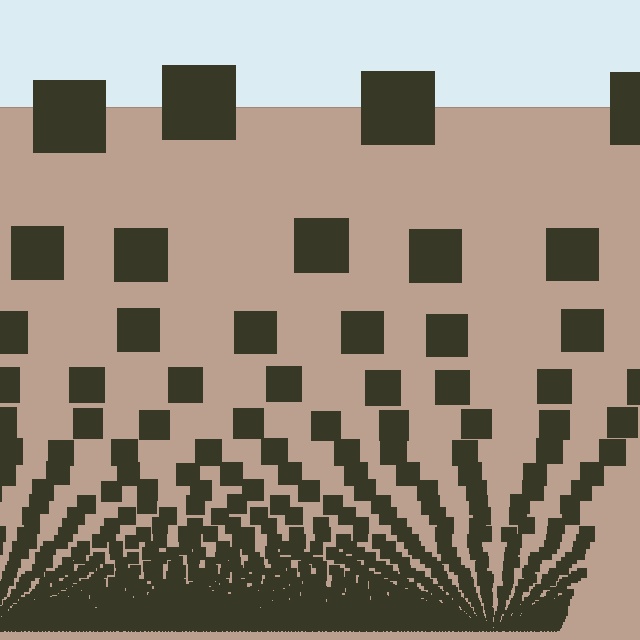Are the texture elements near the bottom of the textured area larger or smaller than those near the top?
Smaller. The gradient is inverted — elements near the bottom are smaller and denser.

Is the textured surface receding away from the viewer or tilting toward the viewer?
The surface appears to tilt toward the viewer. Texture elements get larger and sparser toward the top.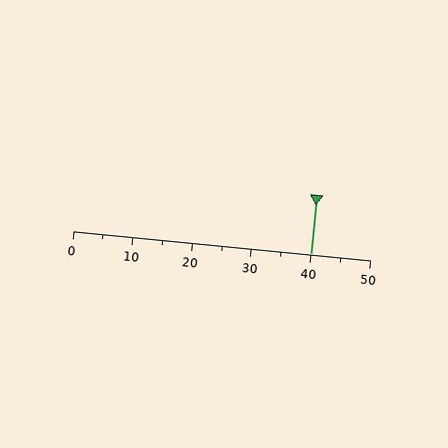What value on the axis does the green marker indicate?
The marker indicates approximately 40.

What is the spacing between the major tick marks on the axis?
The major ticks are spaced 10 apart.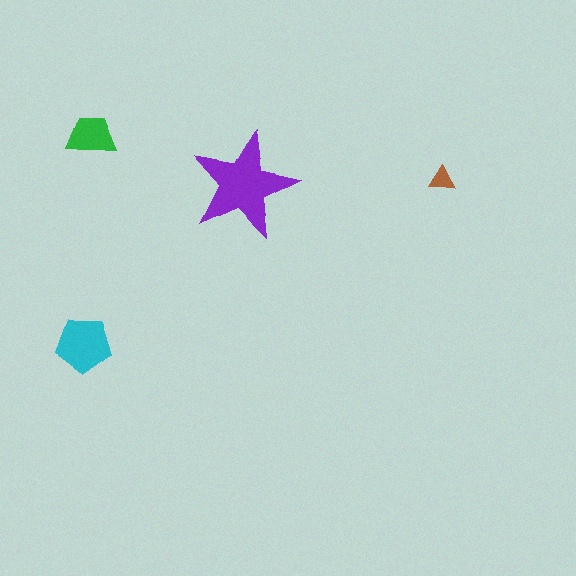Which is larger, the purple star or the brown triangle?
The purple star.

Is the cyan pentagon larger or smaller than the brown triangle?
Larger.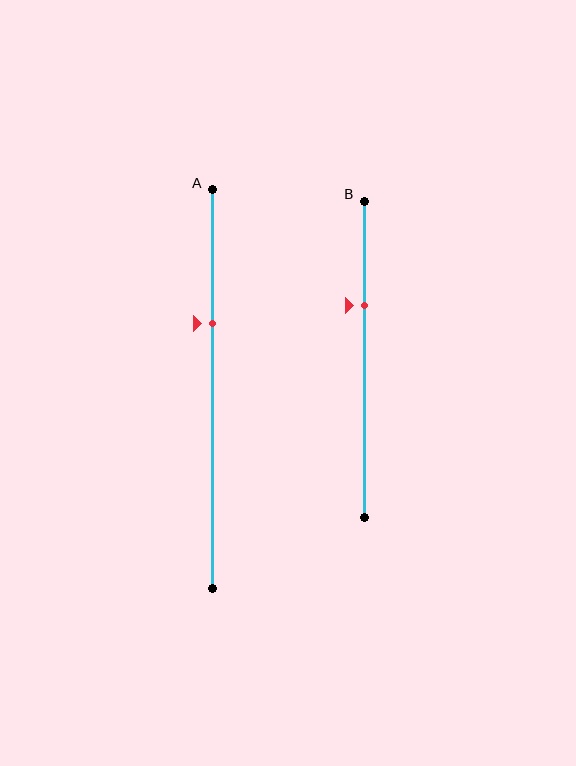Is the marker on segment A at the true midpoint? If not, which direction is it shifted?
No, the marker on segment A is shifted upward by about 17% of the segment length.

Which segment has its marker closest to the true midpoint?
Segment A has its marker closest to the true midpoint.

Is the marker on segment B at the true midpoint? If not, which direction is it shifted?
No, the marker on segment B is shifted upward by about 17% of the segment length.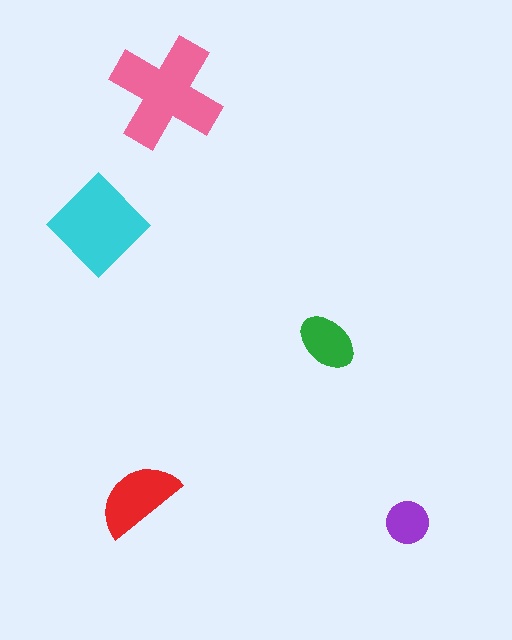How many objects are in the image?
There are 5 objects in the image.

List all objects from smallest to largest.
The purple circle, the green ellipse, the red semicircle, the cyan diamond, the pink cross.